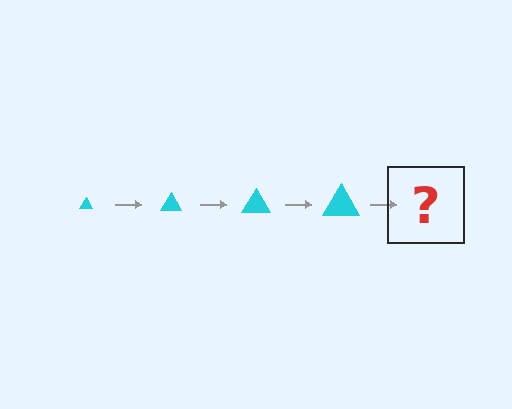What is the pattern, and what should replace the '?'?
The pattern is that the triangle gets progressively larger each step. The '?' should be a cyan triangle, larger than the previous one.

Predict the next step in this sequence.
The next step is a cyan triangle, larger than the previous one.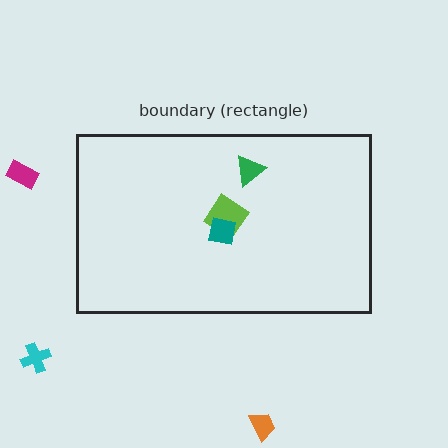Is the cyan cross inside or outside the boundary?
Outside.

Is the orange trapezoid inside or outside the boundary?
Outside.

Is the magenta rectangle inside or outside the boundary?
Outside.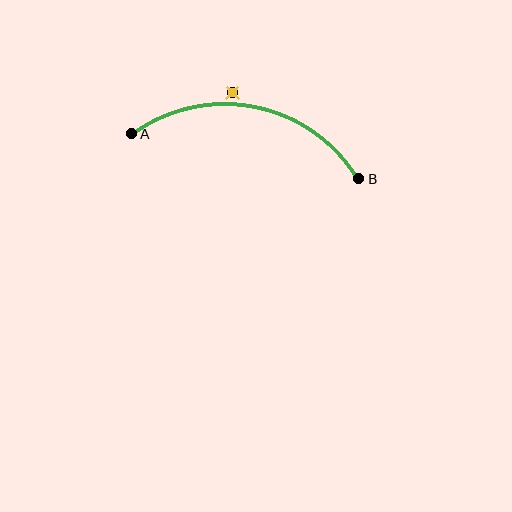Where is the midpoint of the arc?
The arc midpoint is the point on the curve farthest from the straight line joining A and B. It sits above that line.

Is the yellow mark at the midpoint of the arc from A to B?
No — the yellow mark does not lie on the arc at all. It sits slightly outside the curve.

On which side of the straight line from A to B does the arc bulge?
The arc bulges above the straight line connecting A and B.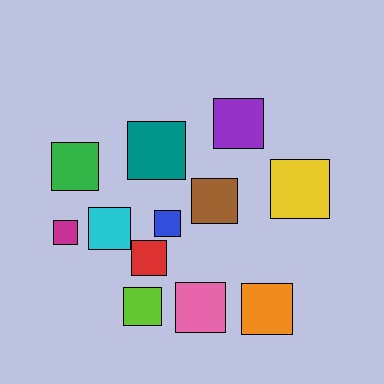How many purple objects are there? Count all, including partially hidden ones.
There is 1 purple object.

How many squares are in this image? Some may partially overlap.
There are 12 squares.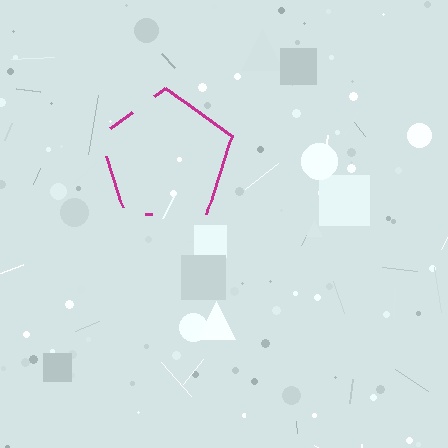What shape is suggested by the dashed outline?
The dashed outline suggests a pentagon.